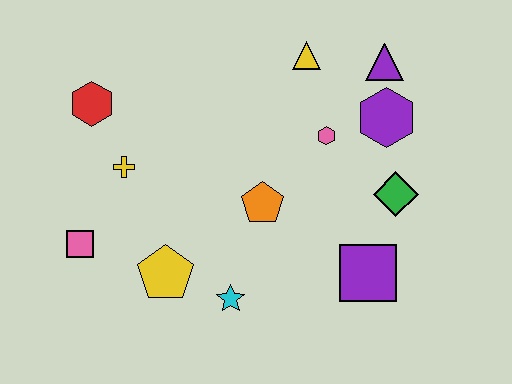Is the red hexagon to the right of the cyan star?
No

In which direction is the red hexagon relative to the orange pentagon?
The red hexagon is to the left of the orange pentagon.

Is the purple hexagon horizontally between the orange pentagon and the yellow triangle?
No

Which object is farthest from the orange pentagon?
The red hexagon is farthest from the orange pentagon.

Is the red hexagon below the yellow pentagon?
No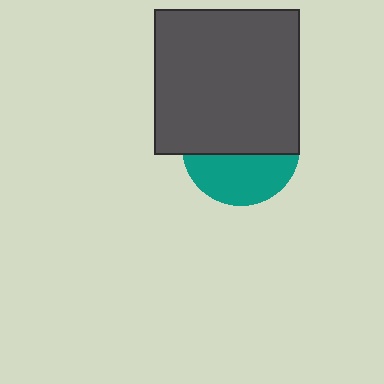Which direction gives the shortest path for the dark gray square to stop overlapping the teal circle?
Moving up gives the shortest separation.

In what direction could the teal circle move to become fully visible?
The teal circle could move down. That would shift it out from behind the dark gray square entirely.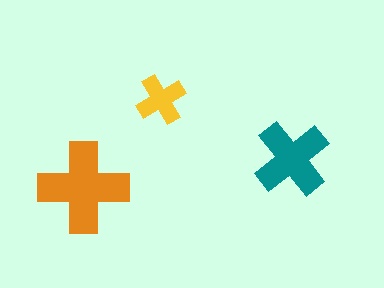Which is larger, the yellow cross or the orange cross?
The orange one.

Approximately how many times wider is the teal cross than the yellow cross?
About 1.5 times wider.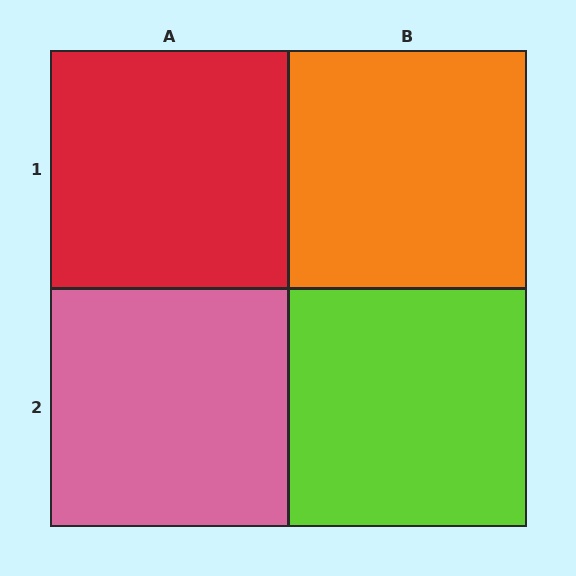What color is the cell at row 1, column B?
Orange.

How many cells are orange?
1 cell is orange.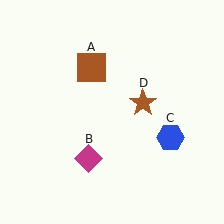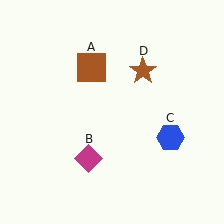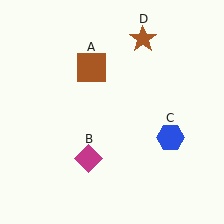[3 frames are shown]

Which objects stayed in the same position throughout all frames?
Brown square (object A) and magenta diamond (object B) and blue hexagon (object C) remained stationary.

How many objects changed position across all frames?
1 object changed position: brown star (object D).